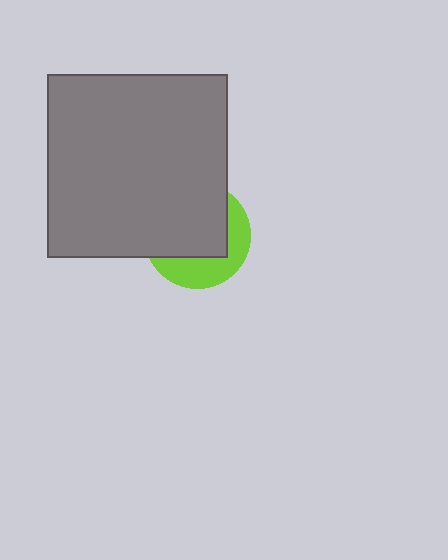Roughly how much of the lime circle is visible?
A small part of it is visible (roughly 38%).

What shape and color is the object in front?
The object in front is a gray rectangle.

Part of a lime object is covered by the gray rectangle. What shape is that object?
It is a circle.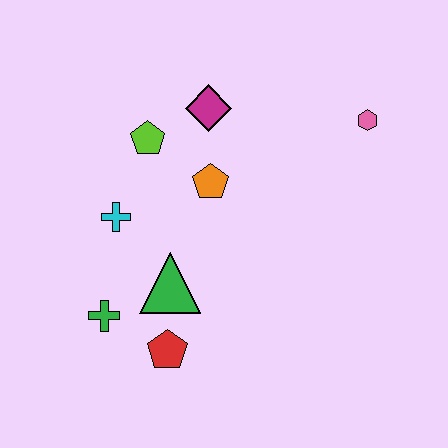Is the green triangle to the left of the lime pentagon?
No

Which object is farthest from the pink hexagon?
The green cross is farthest from the pink hexagon.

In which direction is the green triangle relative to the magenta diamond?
The green triangle is below the magenta diamond.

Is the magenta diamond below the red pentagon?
No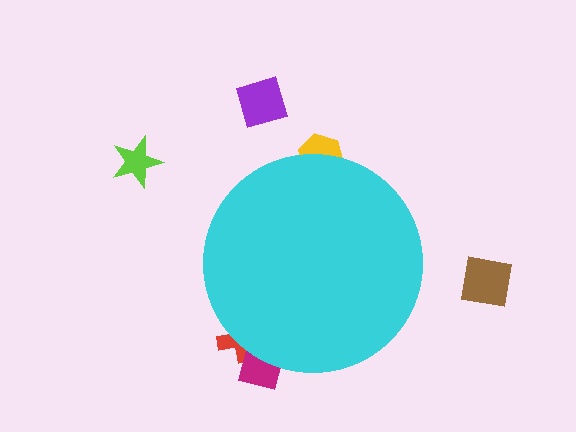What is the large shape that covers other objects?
A cyan circle.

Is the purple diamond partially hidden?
No, the purple diamond is fully visible.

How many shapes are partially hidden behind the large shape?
3 shapes are partially hidden.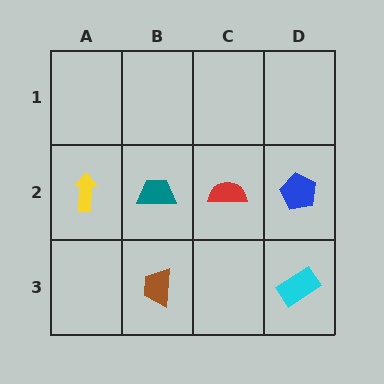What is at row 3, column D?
A cyan rectangle.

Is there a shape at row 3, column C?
No, that cell is empty.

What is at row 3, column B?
A brown trapezoid.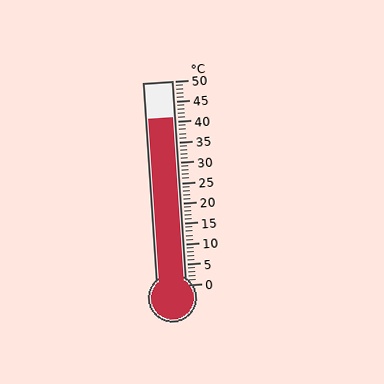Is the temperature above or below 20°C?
The temperature is above 20°C.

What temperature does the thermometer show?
The thermometer shows approximately 41°C.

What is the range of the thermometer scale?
The thermometer scale ranges from 0°C to 50°C.